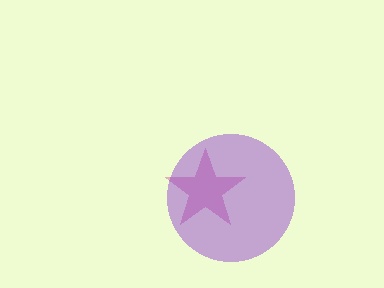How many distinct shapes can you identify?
There are 2 distinct shapes: a magenta star, a purple circle.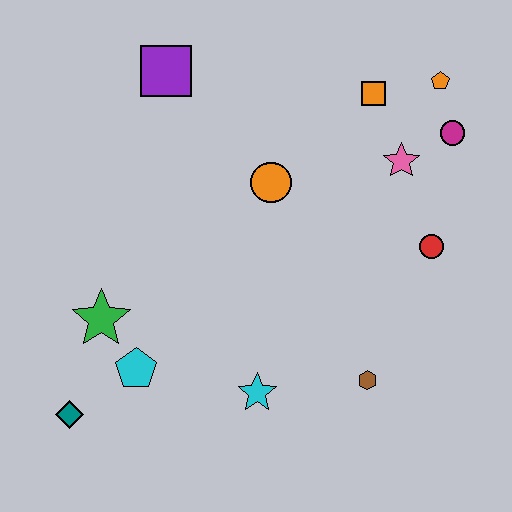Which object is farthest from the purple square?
The brown hexagon is farthest from the purple square.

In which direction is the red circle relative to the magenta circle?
The red circle is below the magenta circle.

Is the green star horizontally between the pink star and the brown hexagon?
No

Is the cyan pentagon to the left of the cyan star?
Yes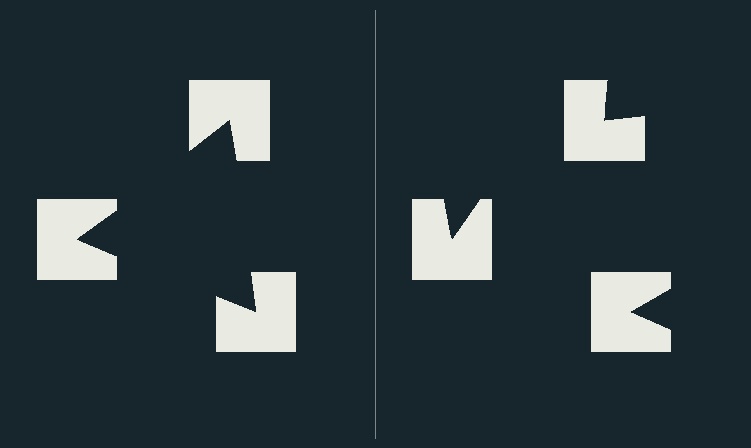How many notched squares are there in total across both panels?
6 — 3 on each side.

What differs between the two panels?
The notched squares are positioned identically on both sides; only the wedge orientations differ. On the left they align to a triangle; on the right they are misaligned.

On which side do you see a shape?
An illusory triangle appears on the left side. On the right side the wedge cuts are rotated, so no coherent shape forms.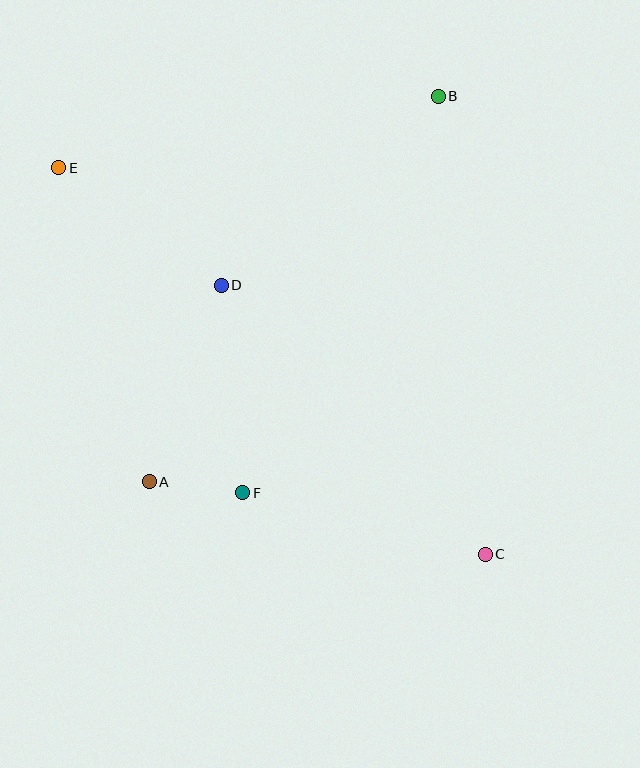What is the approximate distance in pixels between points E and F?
The distance between E and F is approximately 374 pixels.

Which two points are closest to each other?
Points A and F are closest to each other.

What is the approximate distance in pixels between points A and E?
The distance between A and E is approximately 327 pixels.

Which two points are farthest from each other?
Points C and E are farthest from each other.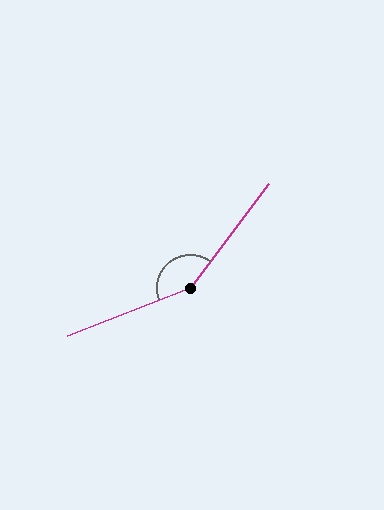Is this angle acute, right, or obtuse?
It is obtuse.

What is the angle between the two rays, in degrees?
Approximately 149 degrees.